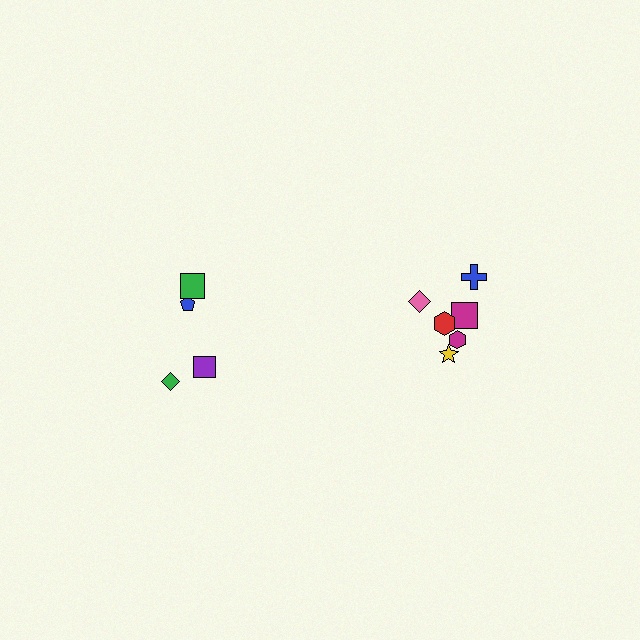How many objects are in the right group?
There are 6 objects.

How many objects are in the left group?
There are 4 objects.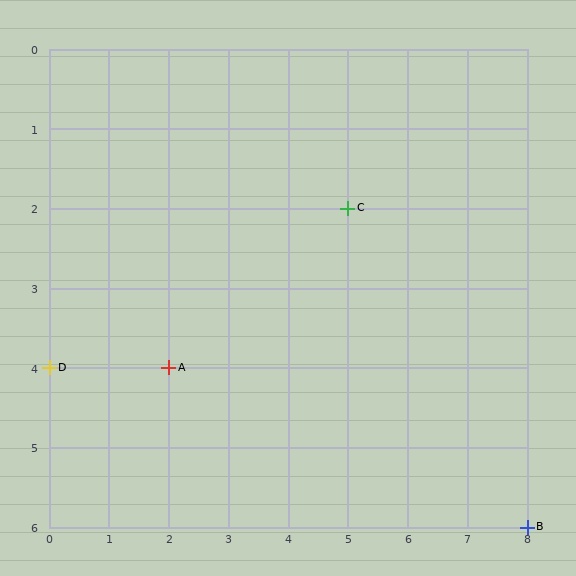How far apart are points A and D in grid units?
Points A and D are 2 columns apart.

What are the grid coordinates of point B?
Point B is at grid coordinates (8, 6).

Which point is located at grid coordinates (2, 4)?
Point A is at (2, 4).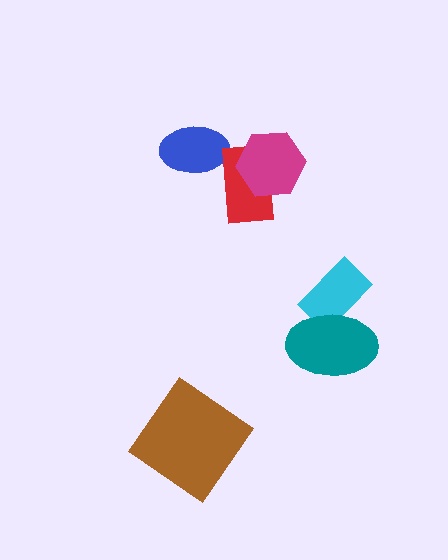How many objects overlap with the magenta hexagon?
1 object overlaps with the magenta hexagon.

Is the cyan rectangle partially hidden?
Yes, it is partially covered by another shape.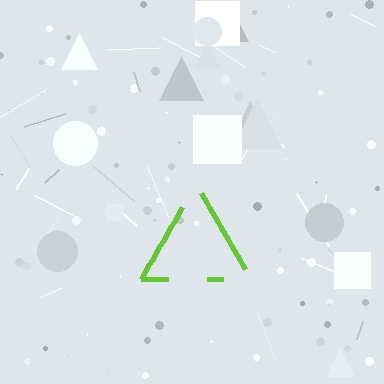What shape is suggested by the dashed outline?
The dashed outline suggests a triangle.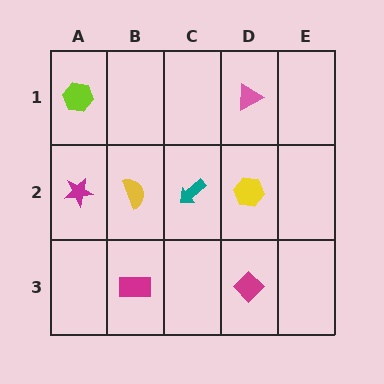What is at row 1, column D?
A pink triangle.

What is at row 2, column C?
A teal arrow.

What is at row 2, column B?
A yellow semicircle.